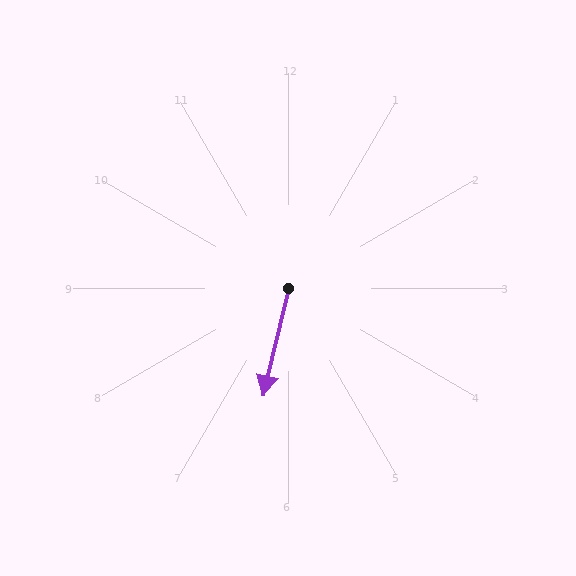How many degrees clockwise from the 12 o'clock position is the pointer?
Approximately 193 degrees.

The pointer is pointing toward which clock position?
Roughly 6 o'clock.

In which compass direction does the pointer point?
South.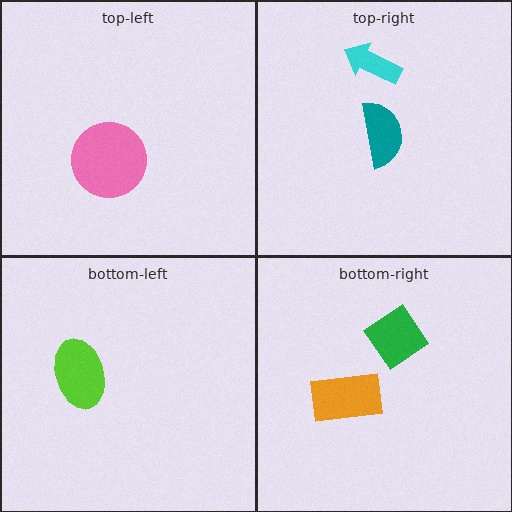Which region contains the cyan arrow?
The top-right region.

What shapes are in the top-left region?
The pink circle.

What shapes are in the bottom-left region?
The lime ellipse.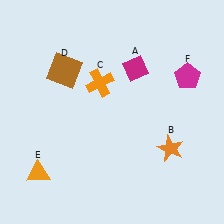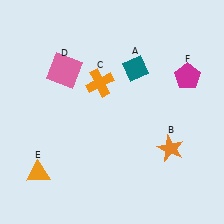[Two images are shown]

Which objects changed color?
A changed from magenta to teal. D changed from brown to pink.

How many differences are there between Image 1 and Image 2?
There are 2 differences between the two images.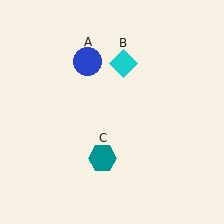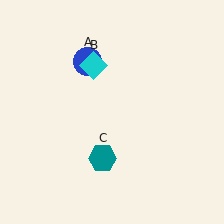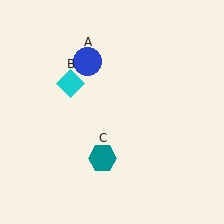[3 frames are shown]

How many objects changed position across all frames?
1 object changed position: cyan diamond (object B).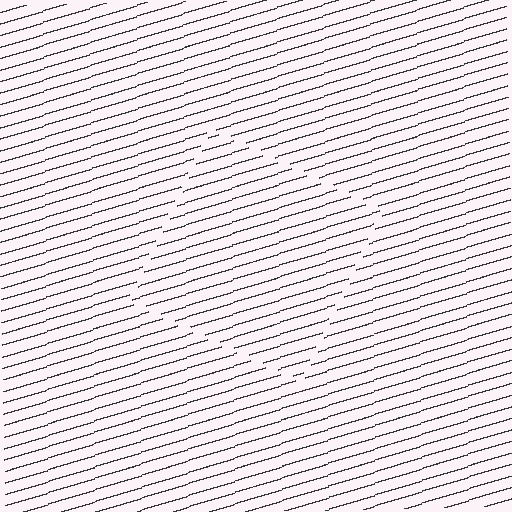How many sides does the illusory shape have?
4 sides — the line-ends trace a square.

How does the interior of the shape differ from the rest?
The interior of the shape contains the same grating, shifted by half a period — the contour is defined by the phase discontinuity where line-ends from the inner and outer gratings abut.